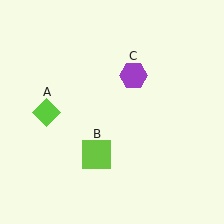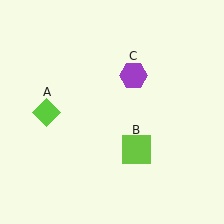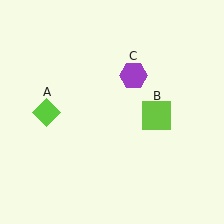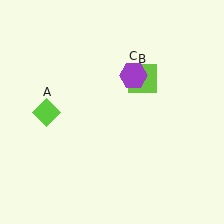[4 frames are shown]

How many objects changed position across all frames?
1 object changed position: lime square (object B).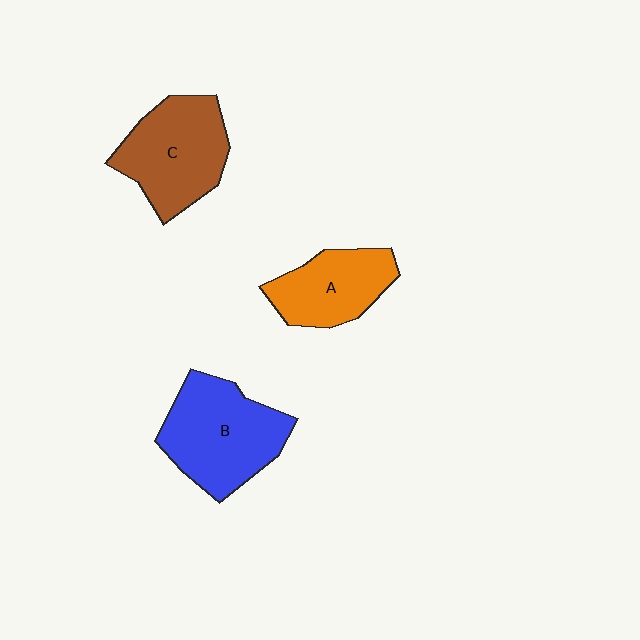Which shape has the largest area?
Shape B (blue).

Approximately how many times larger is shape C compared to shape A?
Approximately 1.3 times.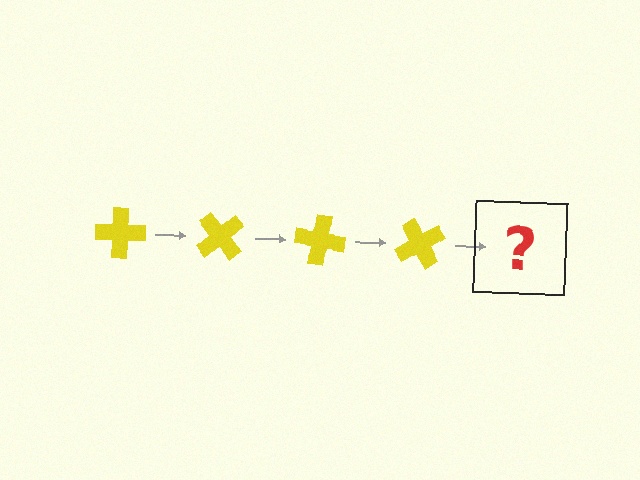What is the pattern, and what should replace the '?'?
The pattern is that the cross rotates 50 degrees each step. The '?' should be a yellow cross rotated 200 degrees.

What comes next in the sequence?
The next element should be a yellow cross rotated 200 degrees.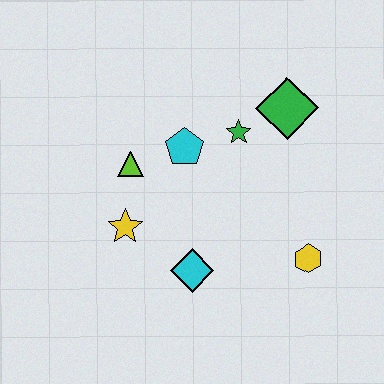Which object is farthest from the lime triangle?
The yellow hexagon is farthest from the lime triangle.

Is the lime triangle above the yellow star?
Yes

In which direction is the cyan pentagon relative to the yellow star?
The cyan pentagon is above the yellow star.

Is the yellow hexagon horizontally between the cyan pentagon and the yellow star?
No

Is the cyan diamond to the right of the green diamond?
No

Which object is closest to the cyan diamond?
The yellow star is closest to the cyan diamond.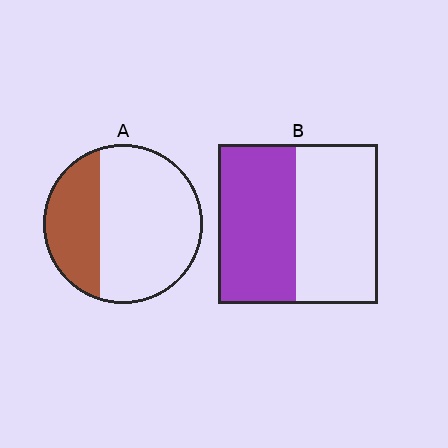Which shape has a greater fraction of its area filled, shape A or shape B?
Shape B.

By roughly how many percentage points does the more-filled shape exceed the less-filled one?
By roughly 15 percentage points (B over A).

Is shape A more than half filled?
No.